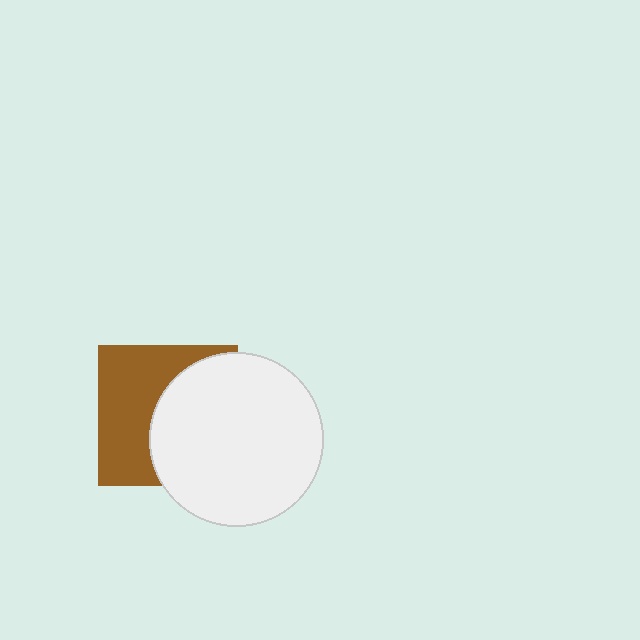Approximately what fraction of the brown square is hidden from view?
Roughly 51% of the brown square is hidden behind the white circle.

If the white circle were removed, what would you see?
You would see the complete brown square.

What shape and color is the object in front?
The object in front is a white circle.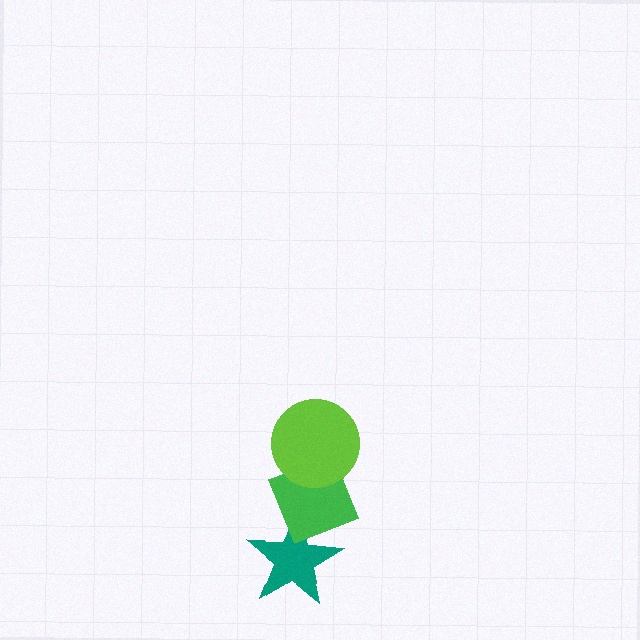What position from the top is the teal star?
The teal star is 3rd from the top.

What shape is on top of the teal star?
The green diamond is on top of the teal star.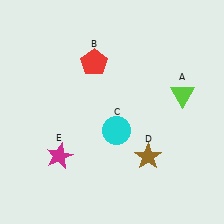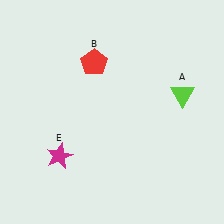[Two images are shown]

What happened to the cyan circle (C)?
The cyan circle (C) was removed in Image 2. It was in the bottom-right area of Image 1.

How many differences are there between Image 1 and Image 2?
There are 2 differences between the two images.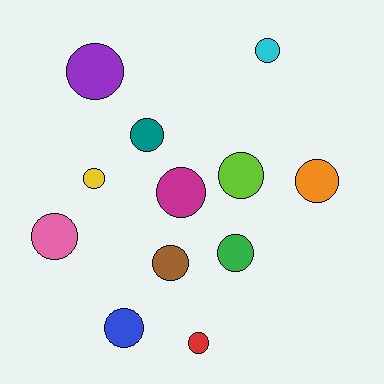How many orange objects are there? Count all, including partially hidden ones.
There is 1 orange object.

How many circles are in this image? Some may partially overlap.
There are 12 circles.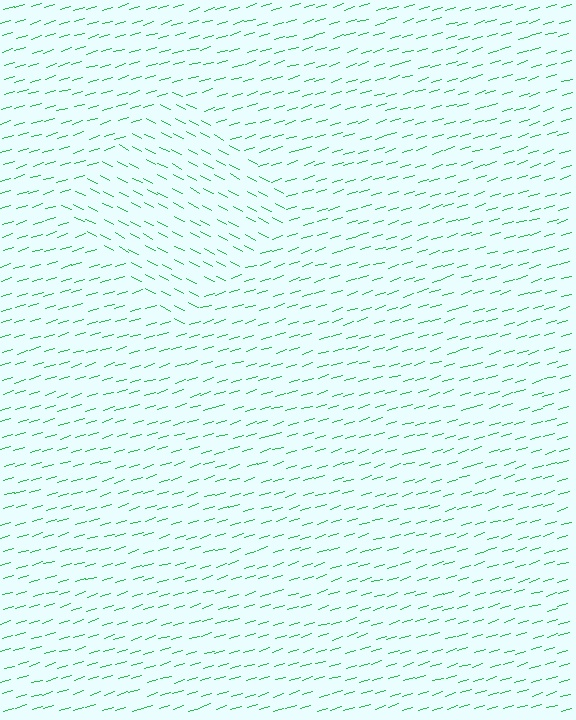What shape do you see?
I see a diamond.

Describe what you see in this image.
The image is filled with small green line segments. A diamond region in the image has lines oriented differently from the surrounding lines, creating a visible texture boundary.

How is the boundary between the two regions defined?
The boundary is defined purely by a change in line orientation (approximately 45 degrees difference). All lines are the same color and thickness.